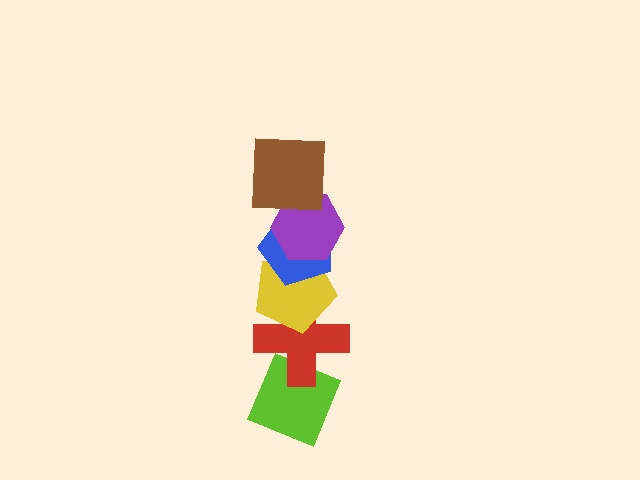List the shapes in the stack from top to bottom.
From top to bottom: the brown square, the purple hexagon, the blue pentagon, the yellow pentagon, the red cross, the lime diamond.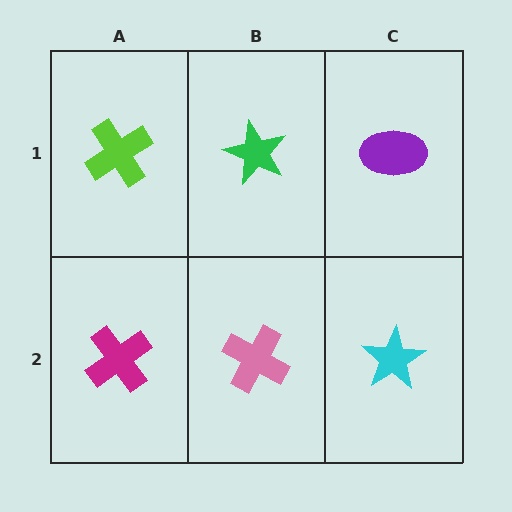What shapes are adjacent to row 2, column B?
A green star (row 1, column B), a magenta cross (row 2, column A), a cyan star (row 2, column C).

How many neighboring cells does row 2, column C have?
2.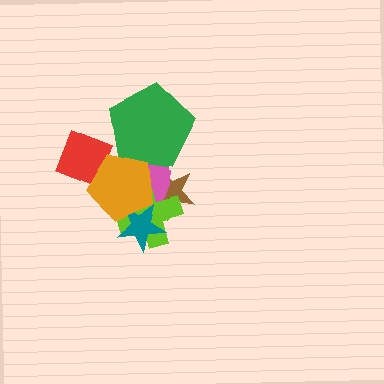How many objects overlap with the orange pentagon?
6 objects overlap with the orange pentagon.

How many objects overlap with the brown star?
4 objects overlap with the brown star.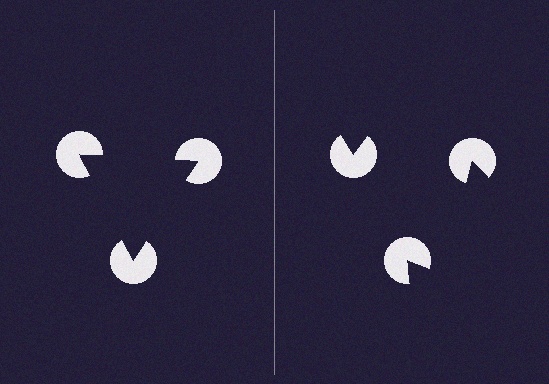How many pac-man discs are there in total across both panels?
6 — 3 on each side.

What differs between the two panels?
The pac-man discs are positioned identically on both sides; only the wedge orientations differ. On the left they align to a triangle; on the right they are misaligned.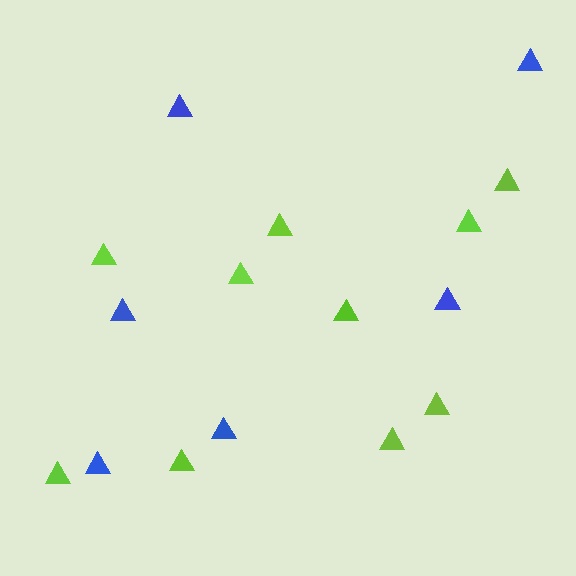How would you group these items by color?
There are 2 groups: one group of lime triangles (10) and one group of blue triangles (6).